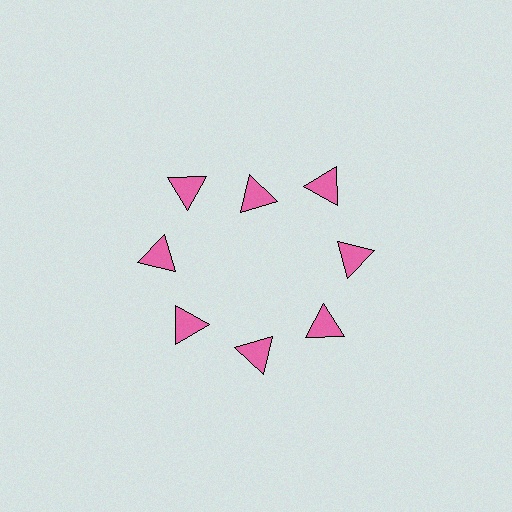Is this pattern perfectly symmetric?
No. The 8 pink triangles are arranged in a ring, but one element near the 12 o'clock position is pulled inward toward the center, breaking the 8-fold rotational symmetry.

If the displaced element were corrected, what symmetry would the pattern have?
It would have 8-fold rotational symmetry — the pattern would map onto itself every 45 degrees.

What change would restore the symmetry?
The symmetry would be restored by moving it outward, back onto the ring so that all 8 triangles sit at equal angles and equal distance from the center.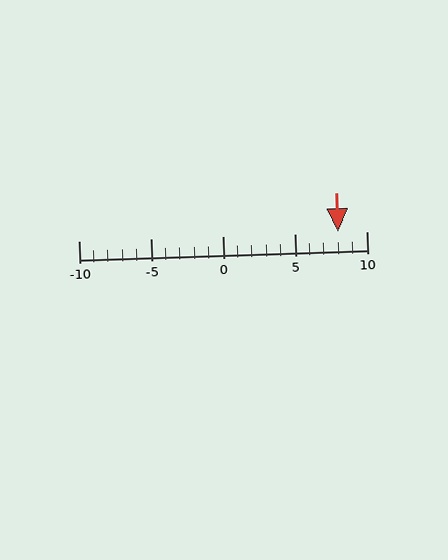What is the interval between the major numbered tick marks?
The major tick marks are spaced 5 units apart.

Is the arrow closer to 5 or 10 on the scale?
The arrow is closer to 10.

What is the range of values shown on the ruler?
The ruler shows values from -10 to 10.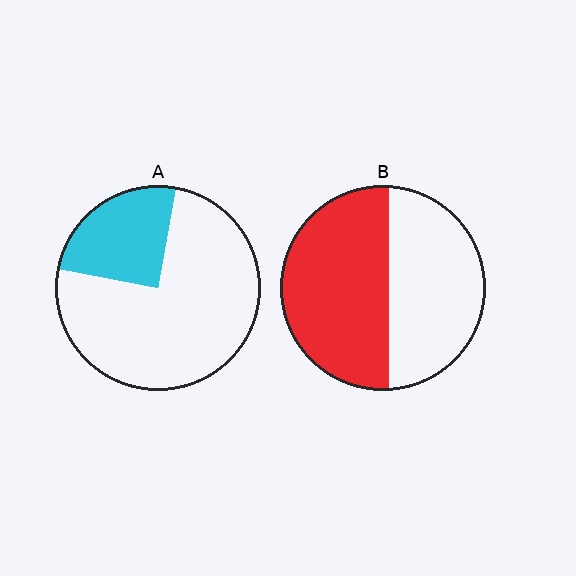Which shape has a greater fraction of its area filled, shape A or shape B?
Shape B.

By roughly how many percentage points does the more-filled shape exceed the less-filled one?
By roughly 30 percentage points (B over A).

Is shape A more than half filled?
No.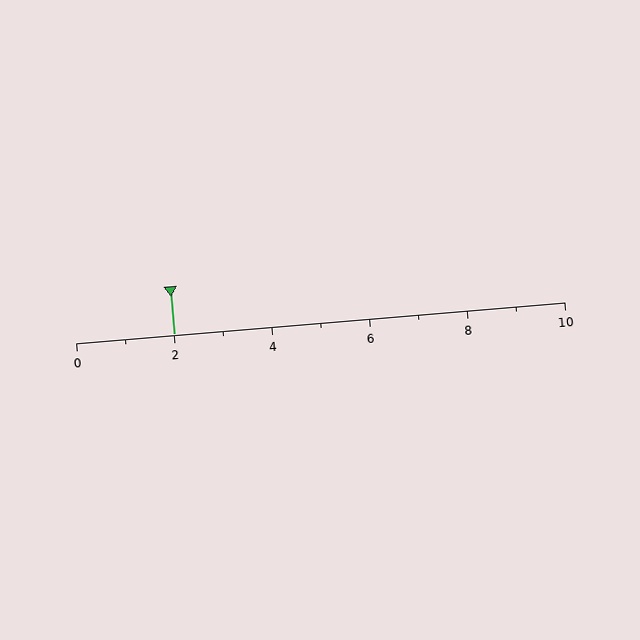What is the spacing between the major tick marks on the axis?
The major ticks are spaced 2 apart.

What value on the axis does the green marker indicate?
The marker indicates approximately 2.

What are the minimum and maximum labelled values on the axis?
The axis runs from 0 to 10.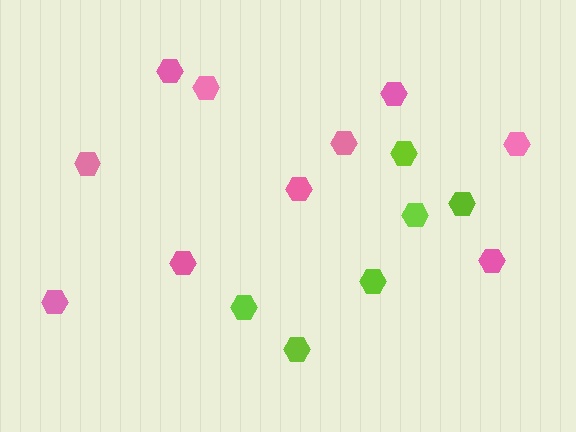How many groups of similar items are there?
There are 2 groups: one group of lime hexagons (6) and one group of pink hexagons (10).